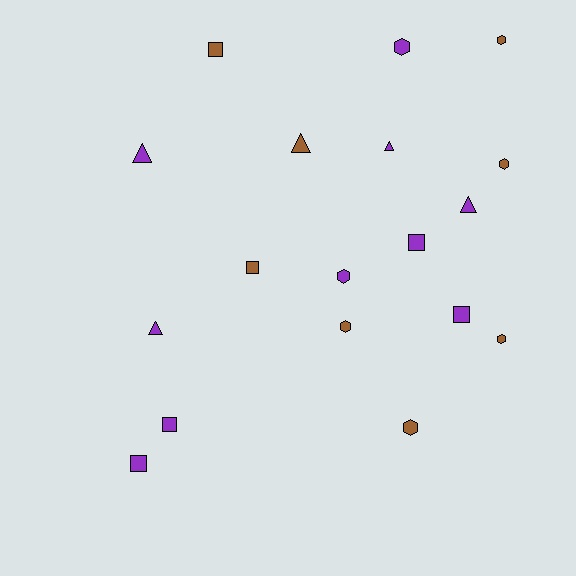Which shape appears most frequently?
Hexagon, with 7 objects.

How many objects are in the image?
There are 18 objects.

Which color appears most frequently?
Purple, with 10 objects.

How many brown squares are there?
There are 2 brown squares.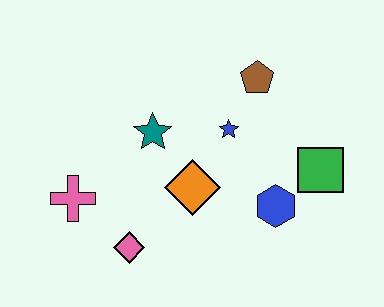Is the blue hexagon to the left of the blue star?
No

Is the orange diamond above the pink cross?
Yes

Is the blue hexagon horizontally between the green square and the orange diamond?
Yes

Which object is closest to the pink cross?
The pink diamond is closest to the pink cross.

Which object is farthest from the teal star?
The green square is farthest from the teal star.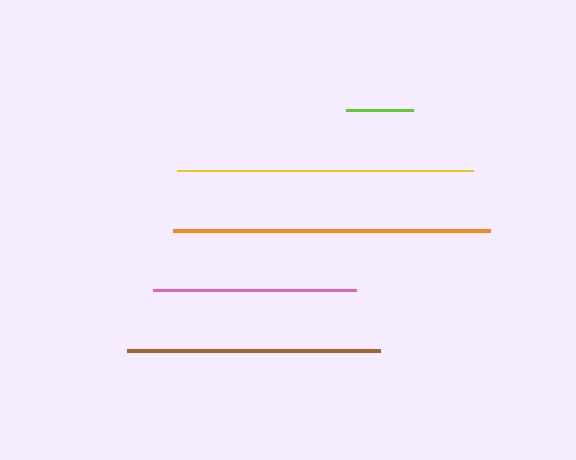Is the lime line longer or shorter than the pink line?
The pink line is longer than the lime line.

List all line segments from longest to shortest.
From longest to shortest: orange, yellow, brown, pink, lime.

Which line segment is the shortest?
The lime line is the shortest at approximately 68 pixels.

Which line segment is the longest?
The orange line is the longest at approximately 317 pixels.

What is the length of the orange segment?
The orange segment is approximately 317 pixels long.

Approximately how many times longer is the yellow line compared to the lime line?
The yellow line is approximately 4.4 times the length of the lime line.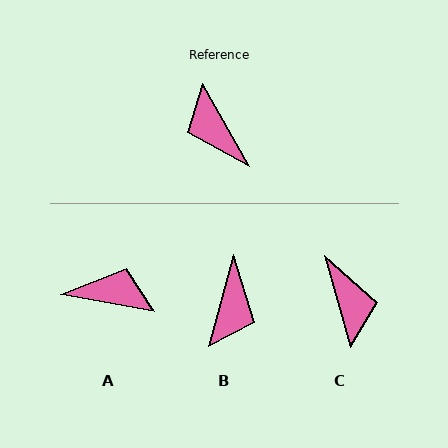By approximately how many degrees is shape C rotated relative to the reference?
Approximately 167 degrees counter-clockwise.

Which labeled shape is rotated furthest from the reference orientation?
C, about 167 degrees away.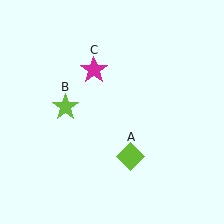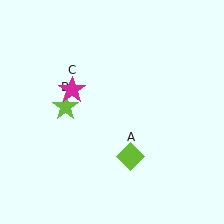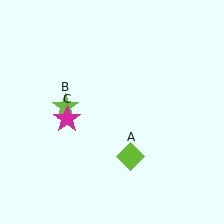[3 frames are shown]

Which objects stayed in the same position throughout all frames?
Lime diamond (object A) and lime star (object B) remained stationary.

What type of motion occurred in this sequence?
The magenta star (object C) rotated counterclockwise around the center of the scene.